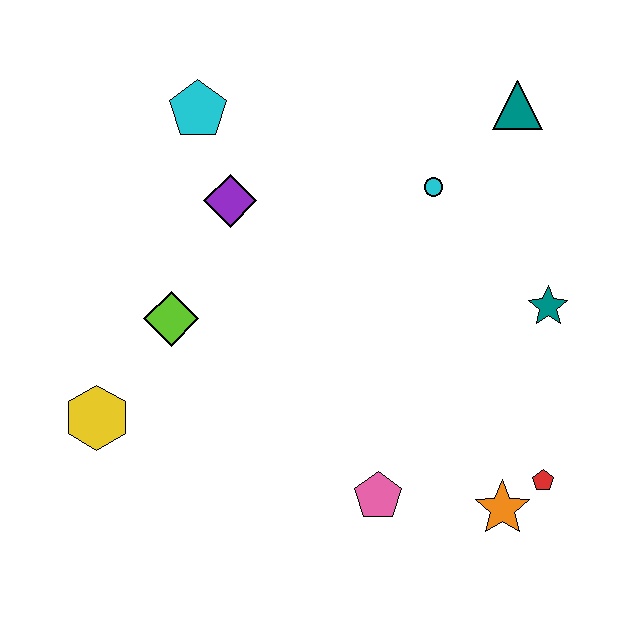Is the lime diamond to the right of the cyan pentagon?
No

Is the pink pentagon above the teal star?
No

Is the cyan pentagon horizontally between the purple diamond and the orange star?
No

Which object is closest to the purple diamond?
The cyan pentagon is closest to the purple diamond.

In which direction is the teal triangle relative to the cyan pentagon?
The teal triangle is to the right of the cyan pentagon.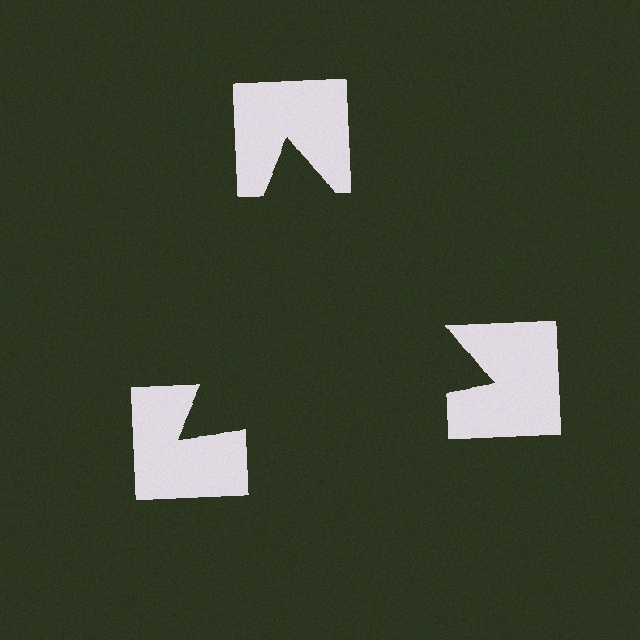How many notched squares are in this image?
There are 3 — one at each vertex of the illusory triangle.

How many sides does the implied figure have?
3 sides.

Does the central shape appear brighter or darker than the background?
It typically appears slightly darker than the background, even though no actual brightness change is drawn.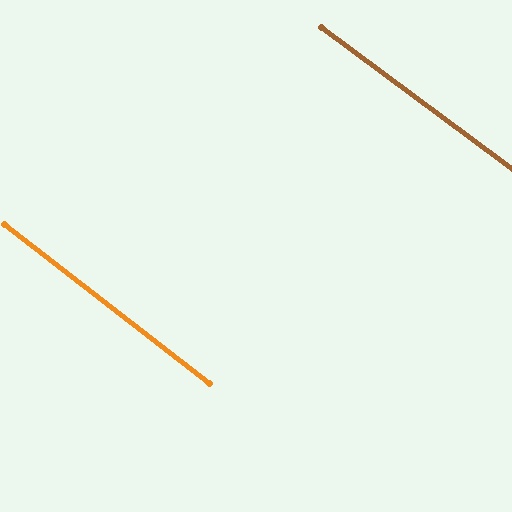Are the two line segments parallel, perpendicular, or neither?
Parallel — their directions differ by only 1.2°.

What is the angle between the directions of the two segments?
Approximately 1 degree.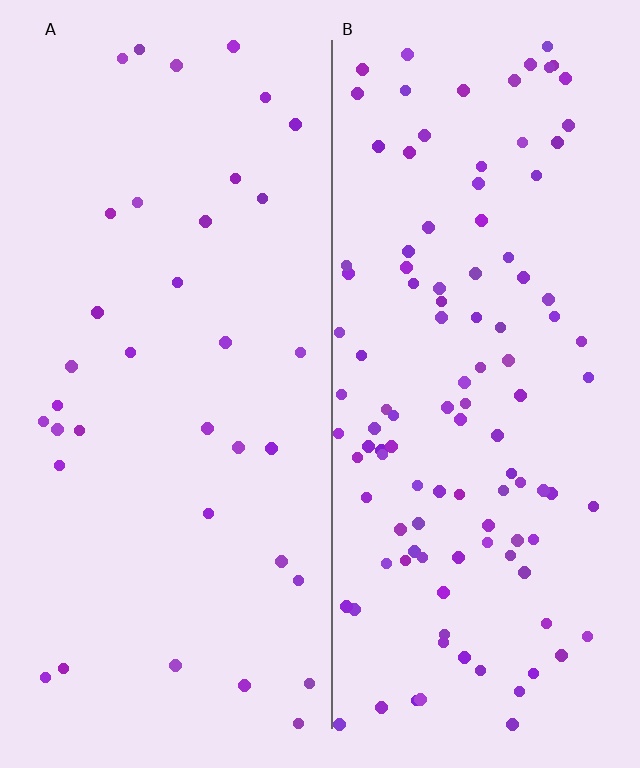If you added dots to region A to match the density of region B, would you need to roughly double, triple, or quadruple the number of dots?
Approximately triple.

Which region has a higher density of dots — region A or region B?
B (the right).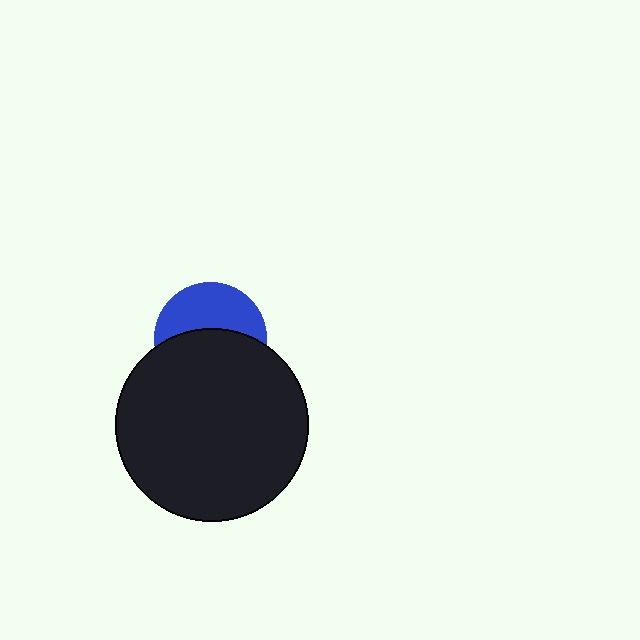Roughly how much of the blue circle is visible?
A small part of it is visible (roughly 45%).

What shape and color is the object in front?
The object in front is a black circle.